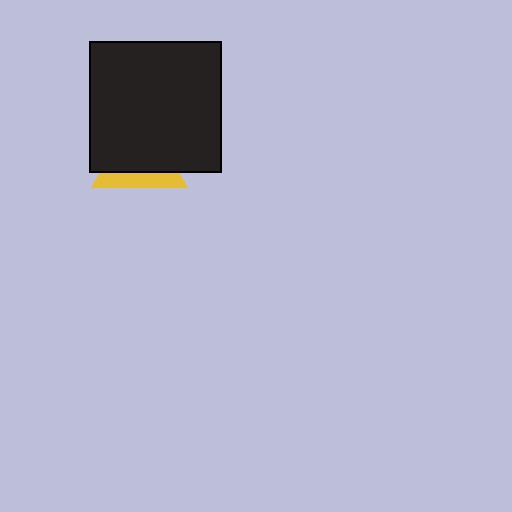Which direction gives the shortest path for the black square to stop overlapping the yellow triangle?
Moving up gives the shortest separation.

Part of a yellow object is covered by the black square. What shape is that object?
It is a triangle.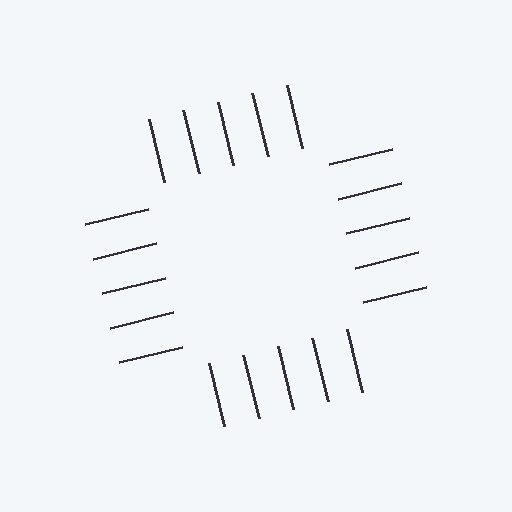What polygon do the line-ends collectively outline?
An illusory square — the line segments terminate on its edges but no continuous stroke is drawn.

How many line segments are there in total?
20 — 5 along each of the 4 edges.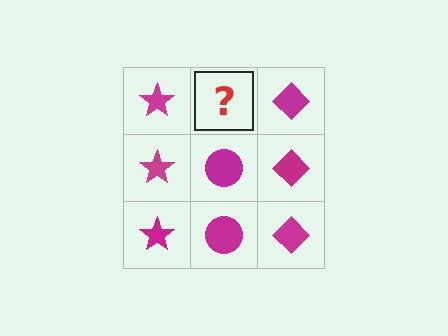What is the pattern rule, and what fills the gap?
The rule is that each column has a consistent shape. The gap should be filled with a magenta circle.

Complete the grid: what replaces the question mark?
The question mark should be replaced with a magenta circle.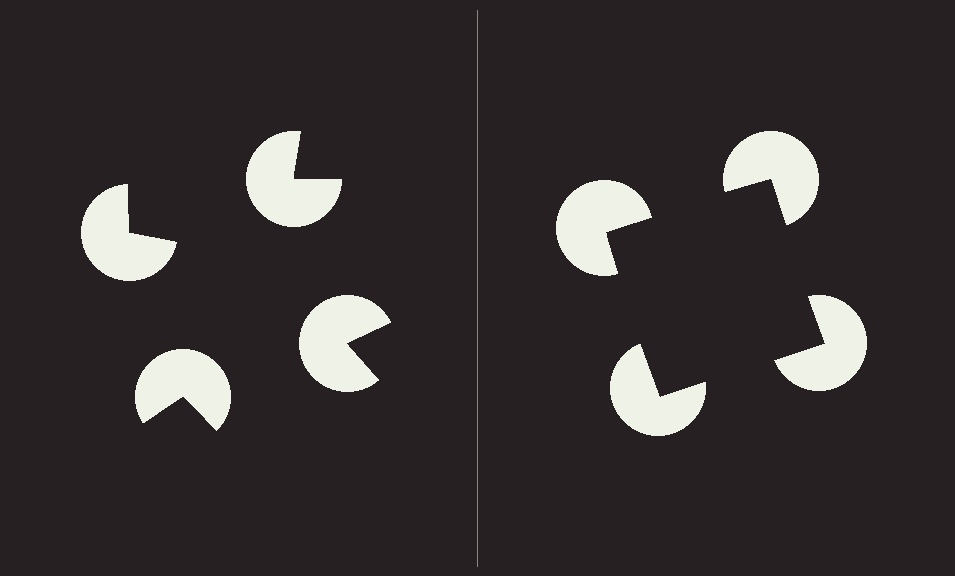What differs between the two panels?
The pac-man discs are positioned identically on both sides; only the wedge orientations differ. On the right they align to a square; on the left they are misaligned.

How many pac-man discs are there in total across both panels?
8 — 4 on each side.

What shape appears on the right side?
An illusory square.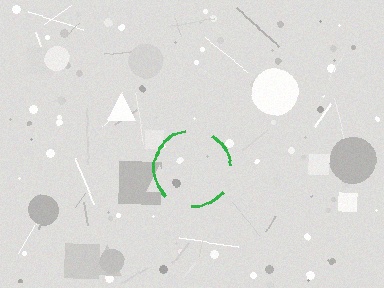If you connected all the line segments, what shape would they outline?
They would outline a circle.